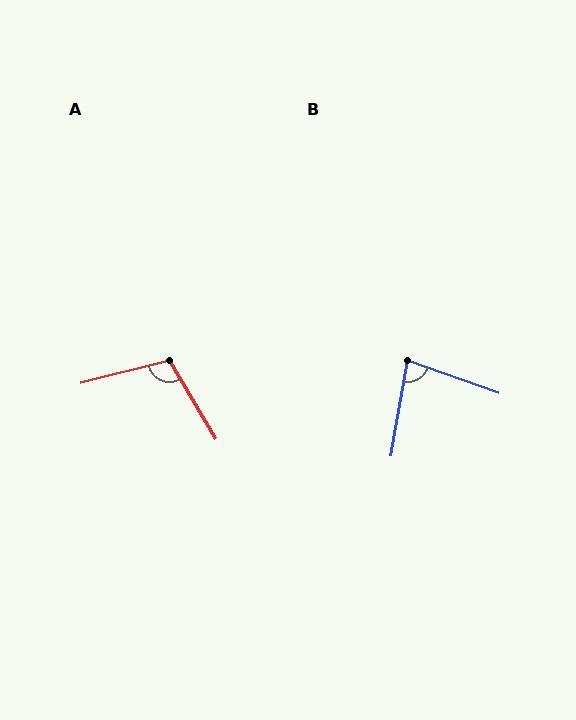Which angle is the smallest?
B, at approximately 80 degrees.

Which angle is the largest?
A, at approximately 106 degrees.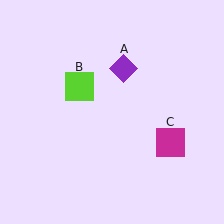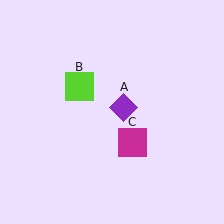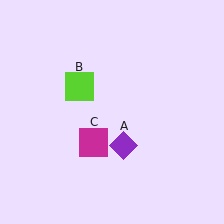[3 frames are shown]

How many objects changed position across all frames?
2 objects changed position: purple diamond (object A), magenta square (object C).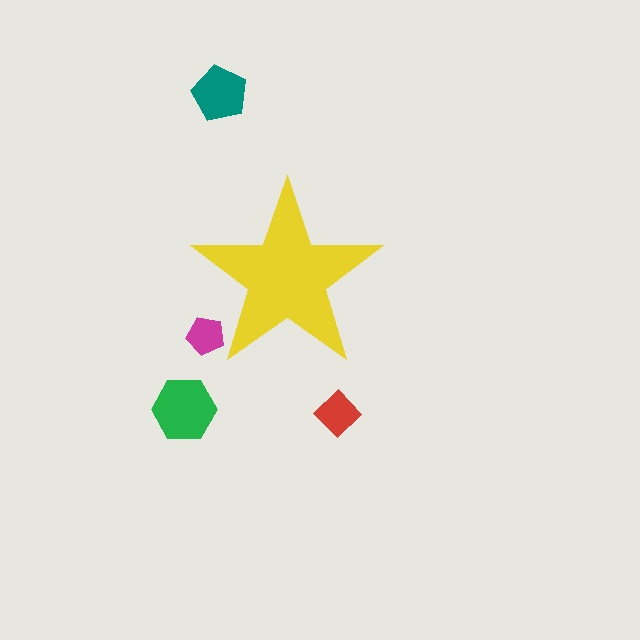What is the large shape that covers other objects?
A yellow star.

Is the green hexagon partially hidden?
No, the green hexagon is fully visible.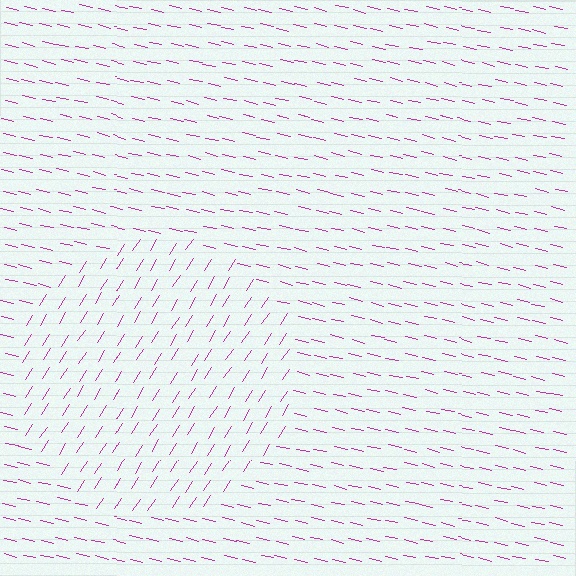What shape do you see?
I see a circle.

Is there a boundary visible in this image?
Yes, there is a texture boundary formed by a change in line orientation.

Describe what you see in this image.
The image is filled with small magenta line segments. A circle region in the image has lines oriented differently from the surrounding lines, creating a visible texture boundary.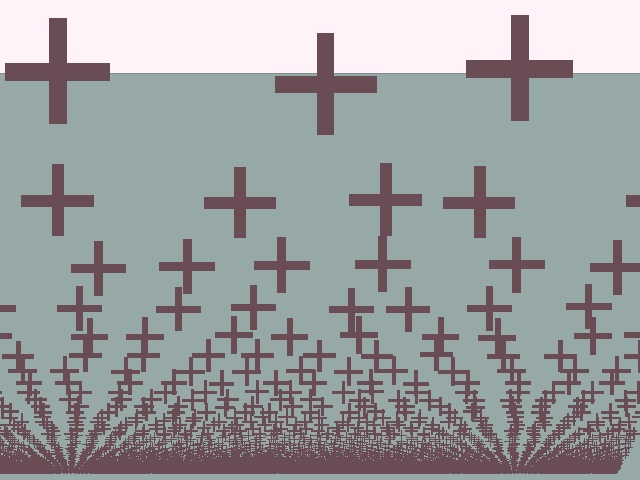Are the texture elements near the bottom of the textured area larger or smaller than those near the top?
Smaller. The gradient is inverted — elements near the bottom are smaller and denser.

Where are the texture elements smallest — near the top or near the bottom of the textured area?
Near the bottom.